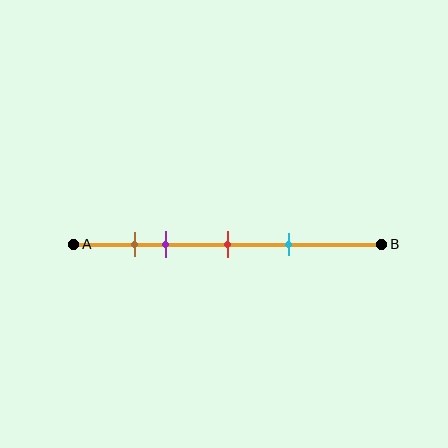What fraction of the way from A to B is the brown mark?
The brown mark is approximately 20% (0.2) of the way from A to B.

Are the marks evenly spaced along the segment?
No, the marks are not evenly spaced.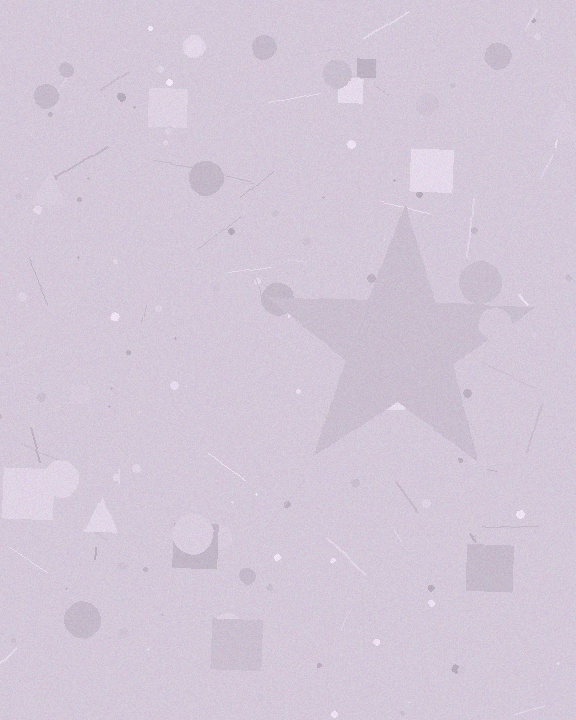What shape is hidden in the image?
A star is hidden in the image.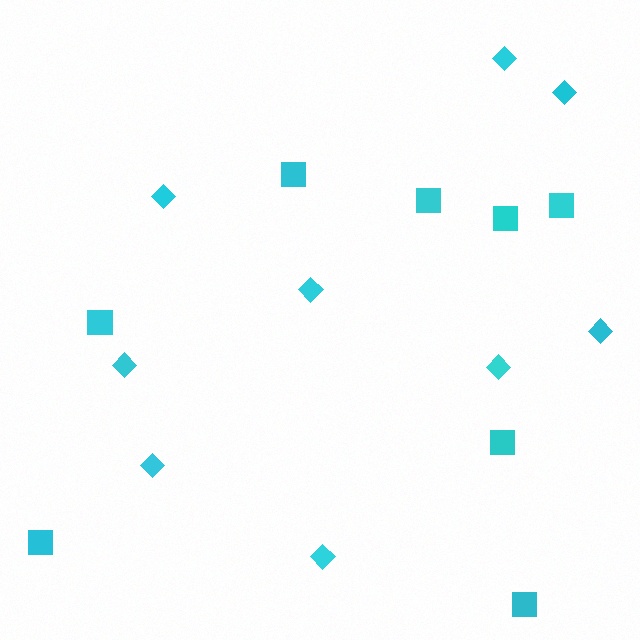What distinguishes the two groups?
There are 2 groups: one group of diamonds (9) and one group of squares (8).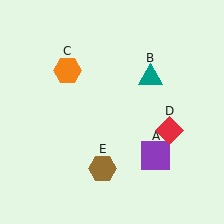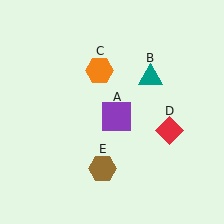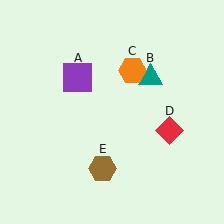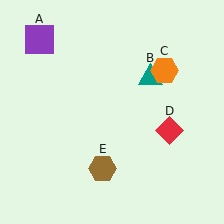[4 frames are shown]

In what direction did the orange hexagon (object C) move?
The orange hexagon (object C) moved right.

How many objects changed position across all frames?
2 objects changed position: purple square (object A), orange hexagon (object C).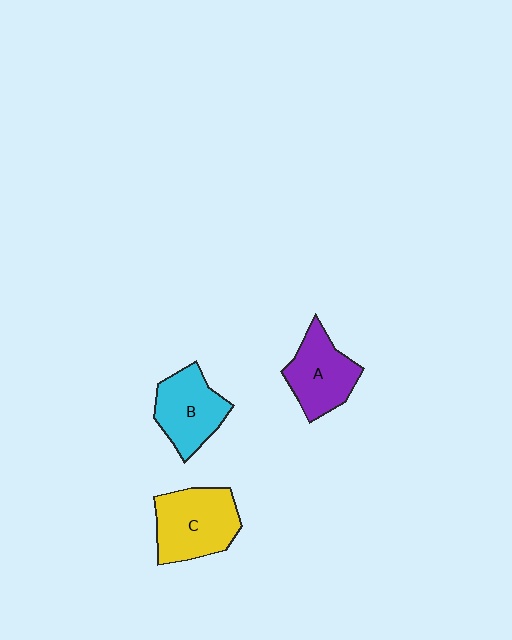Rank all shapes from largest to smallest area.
From largest to smallest: C (yellow), B (cyan), A (purple).